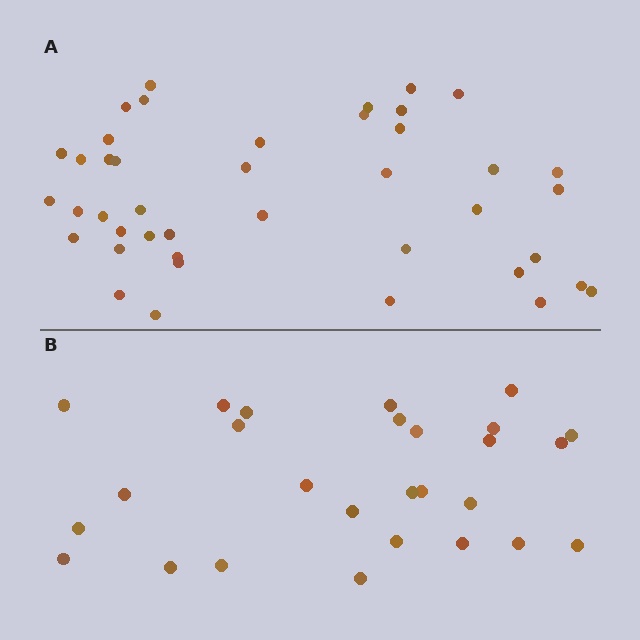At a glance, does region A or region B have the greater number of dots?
Region A (the top region) has more dots.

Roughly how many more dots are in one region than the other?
Region A has approximately 15 more dots than region B.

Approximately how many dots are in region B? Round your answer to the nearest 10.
About 30 dots. (The exact count is 27, which rounds to 30.)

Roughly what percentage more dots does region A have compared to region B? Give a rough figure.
About 55% more.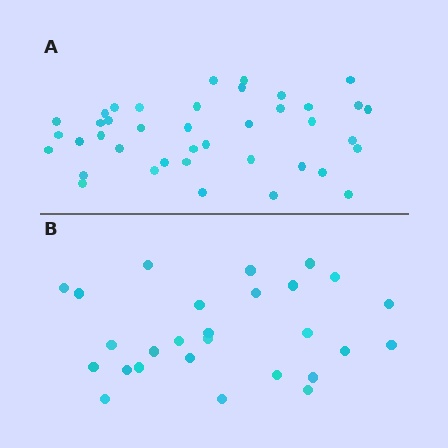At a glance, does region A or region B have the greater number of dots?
Region A (the top region) has more dots.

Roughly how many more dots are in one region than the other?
Region A has approximately 15 more dots than region B.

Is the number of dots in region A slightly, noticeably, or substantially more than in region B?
Region A has substantially more. The ratio is roughly 1.5 to 1.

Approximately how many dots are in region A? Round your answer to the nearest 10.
About 40 dots.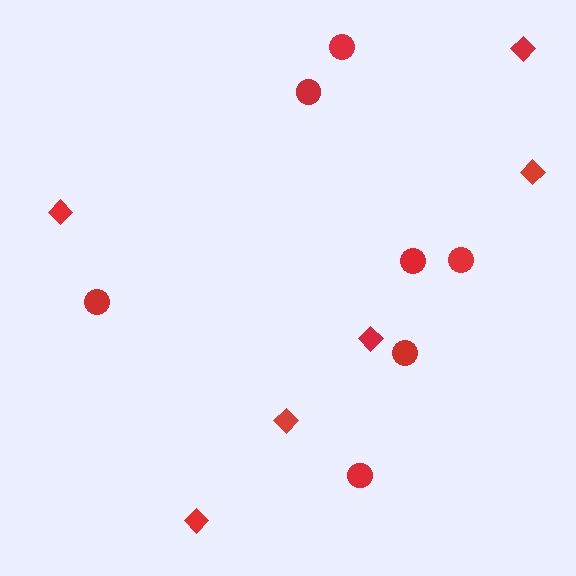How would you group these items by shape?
There are 2 groups: one group of circles (7) and one group of diamonds (6).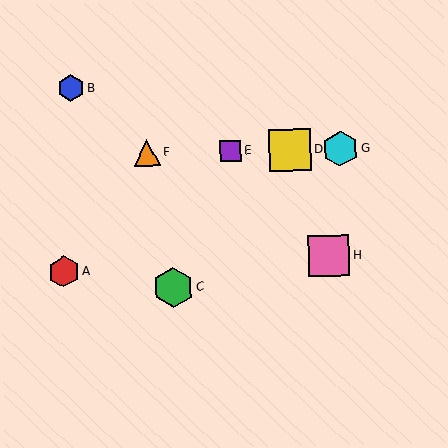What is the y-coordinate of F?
Object F is at y≈153.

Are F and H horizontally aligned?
No, F is at y≈153 and H is at y≈256.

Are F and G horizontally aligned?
Yes, both are at y≈153.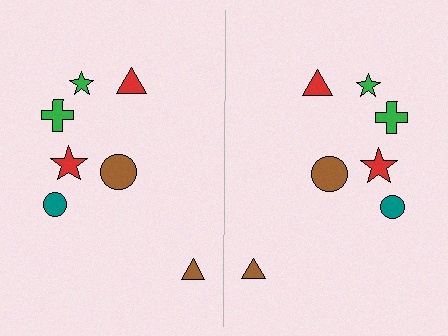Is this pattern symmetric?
Yes, this pattern has bilateral (reflection) symmetry.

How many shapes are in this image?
There are 14 shapes in this image.